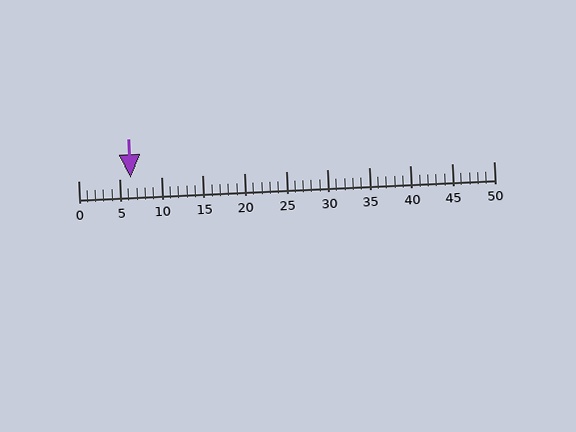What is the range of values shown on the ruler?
The ruler shows values from 0 to 50.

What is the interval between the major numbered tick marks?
The major tick marks are spaced 5 units apart.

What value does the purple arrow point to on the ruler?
The purple arrow points to approximately 6.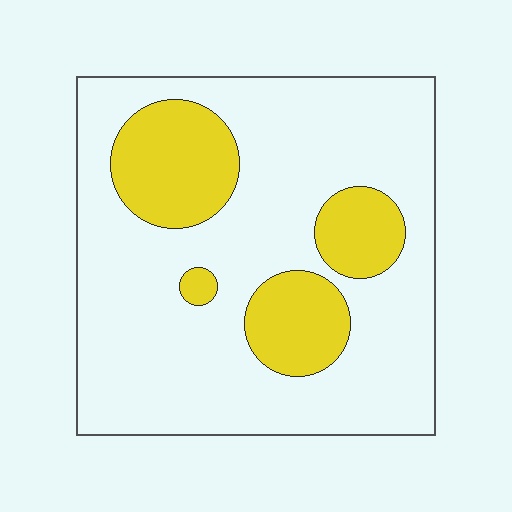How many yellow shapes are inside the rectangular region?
4.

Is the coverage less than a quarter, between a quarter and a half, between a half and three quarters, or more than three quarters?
Less than a quarter.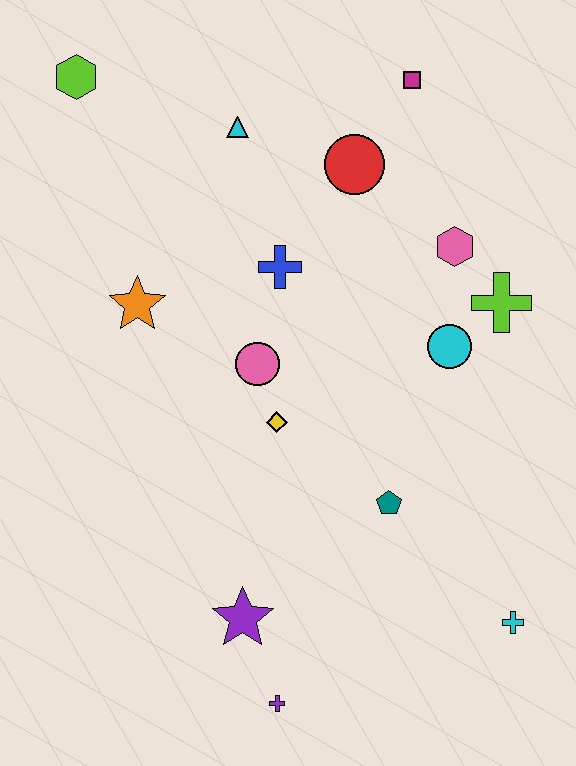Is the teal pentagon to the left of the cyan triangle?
No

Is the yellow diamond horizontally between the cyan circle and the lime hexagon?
Yes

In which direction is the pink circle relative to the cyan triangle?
The pink circle is below the cyan triangle.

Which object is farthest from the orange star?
The cyan cross is farthest from the orange star.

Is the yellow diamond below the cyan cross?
No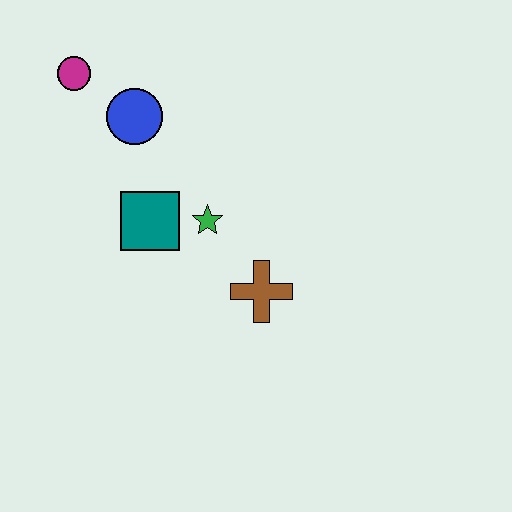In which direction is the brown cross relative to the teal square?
The brown cross is to the right of the teal square.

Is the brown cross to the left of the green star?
No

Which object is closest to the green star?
The teal square is closest to the green star.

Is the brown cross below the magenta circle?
Yes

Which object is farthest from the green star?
The magenta circle is farthest from the green star.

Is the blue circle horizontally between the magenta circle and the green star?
Yes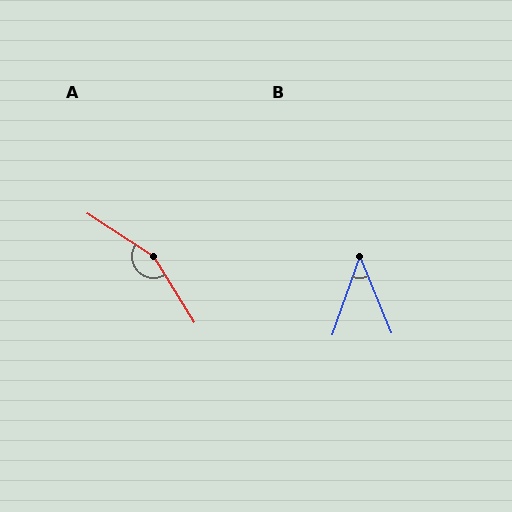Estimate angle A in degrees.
Approximately 155 degrees.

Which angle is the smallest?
B, at approximately 42 degrees.